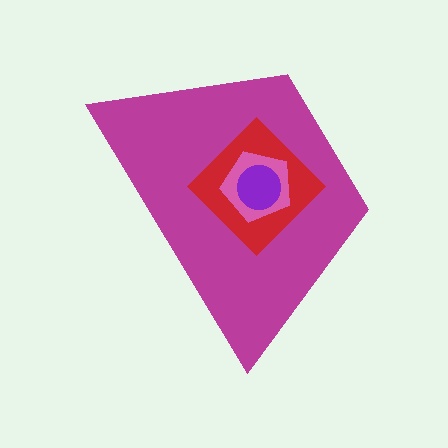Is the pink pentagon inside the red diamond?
Yes.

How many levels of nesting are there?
4.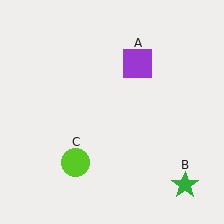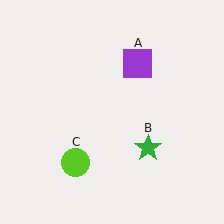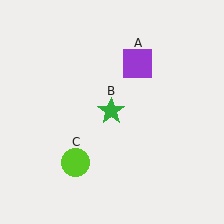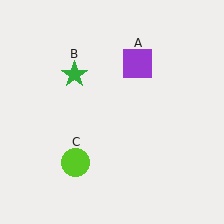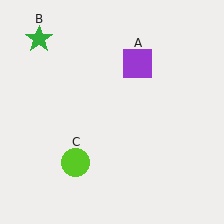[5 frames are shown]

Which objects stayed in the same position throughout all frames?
Purple square (object A) and lime circle (object C) remained stationary.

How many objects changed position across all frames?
1 object changed position: green star (object B).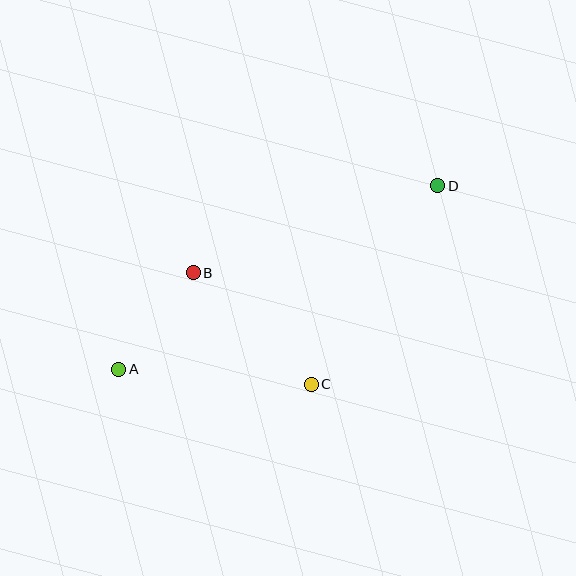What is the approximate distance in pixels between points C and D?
The distance between C and D is approximately 235 pixels.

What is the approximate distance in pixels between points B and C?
The distance between B and C is approximately 162 pixels.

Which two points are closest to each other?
Points A and B are closest to each other.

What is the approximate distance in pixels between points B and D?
The distance between B and D is approximately 260 pixels.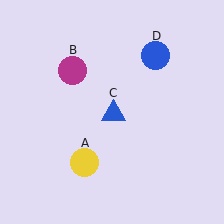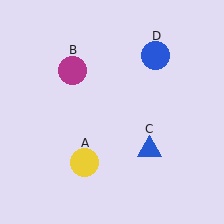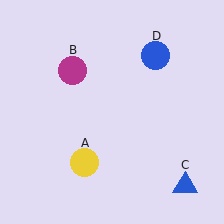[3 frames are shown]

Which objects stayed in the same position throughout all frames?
Yellow circle (object A) and magenta circle (object B) and blue circle (object D) remained stationary.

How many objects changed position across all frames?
1 object changed position: blue triangle (object C).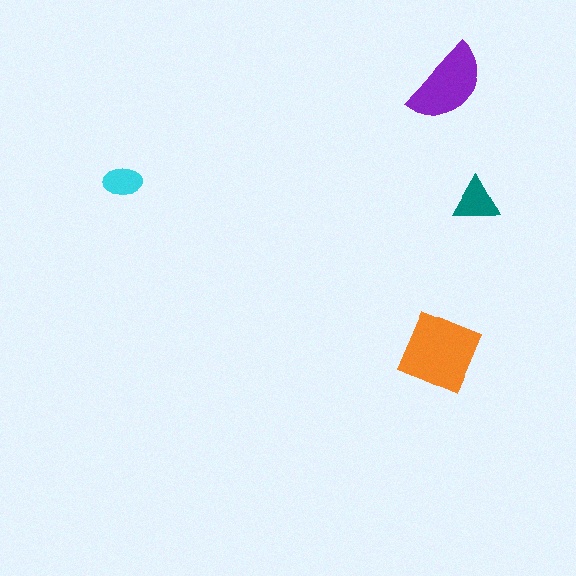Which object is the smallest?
The cyan ellipse.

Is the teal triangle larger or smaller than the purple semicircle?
Smaller.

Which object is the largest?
The orange diamond.